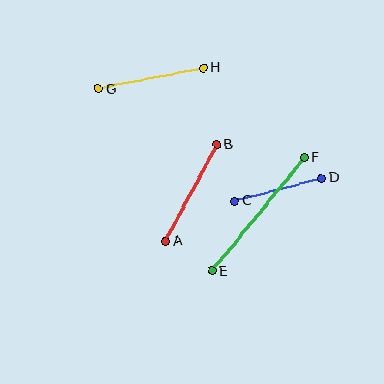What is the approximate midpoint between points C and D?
The midpoint is at approximately (278, 189) pixels.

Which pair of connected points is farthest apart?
Points E and F are farthest apart.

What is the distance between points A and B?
The distance is approximately 109 pixels.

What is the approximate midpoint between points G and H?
The midpoint is at approximately (151, 78) pixels.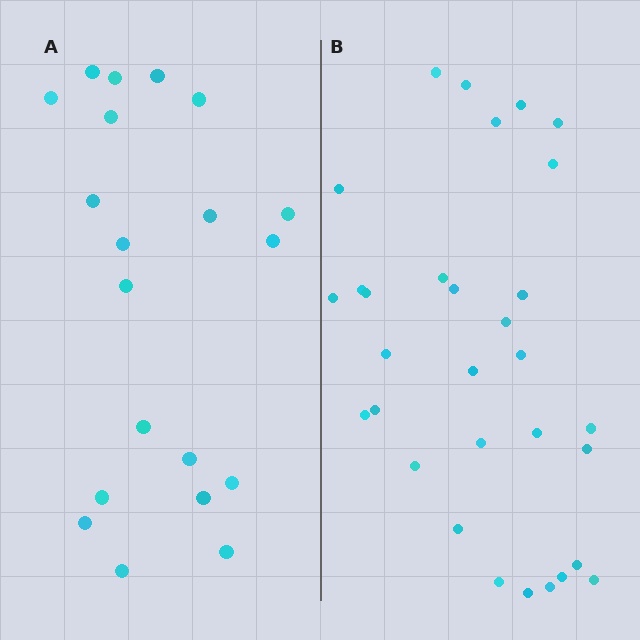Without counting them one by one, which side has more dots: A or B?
Region B (the right region) has more dots.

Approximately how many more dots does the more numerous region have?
Region B has roughly 12 or so more dots than region A.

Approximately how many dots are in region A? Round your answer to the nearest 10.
About 20 dots.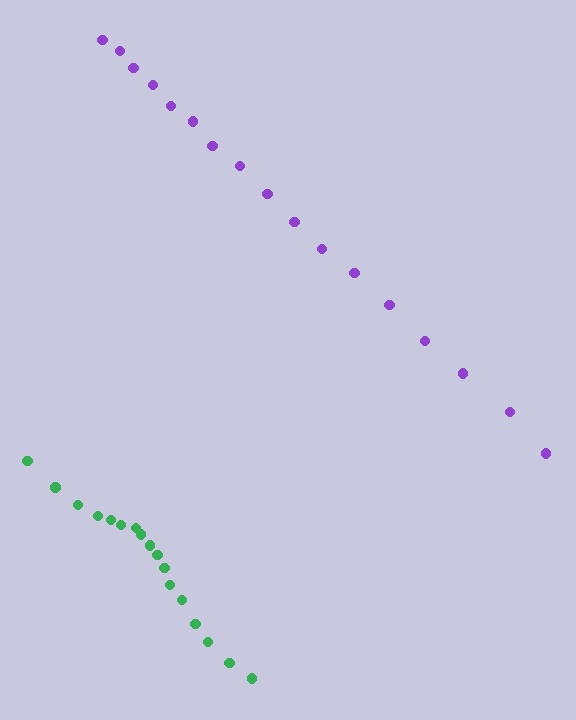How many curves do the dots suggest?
There are 2 distinct paths.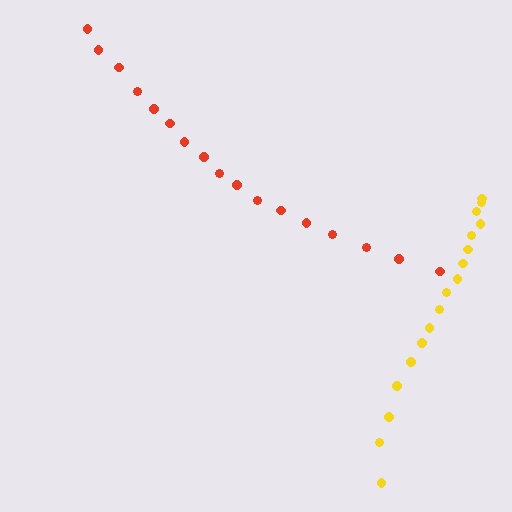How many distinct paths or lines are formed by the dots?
There are 2 distinct paths.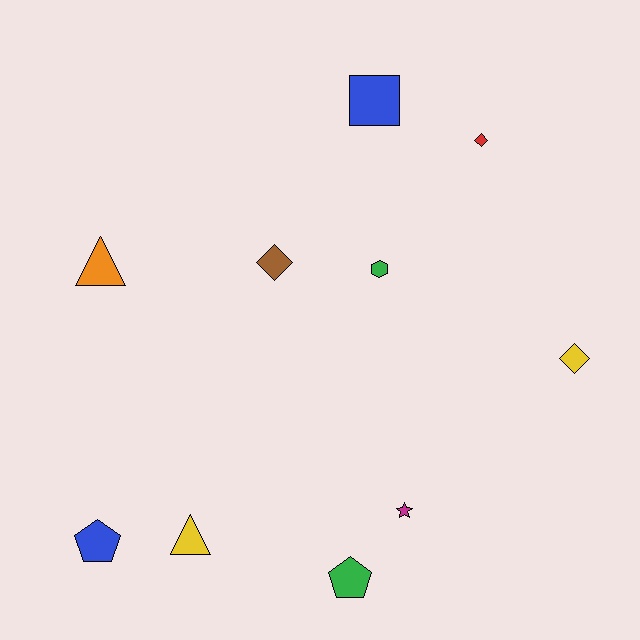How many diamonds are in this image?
There are 3 diamonds.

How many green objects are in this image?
There are 2 green objects.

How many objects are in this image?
There are 10 objects.